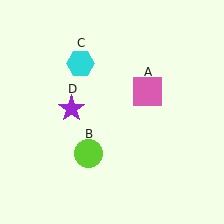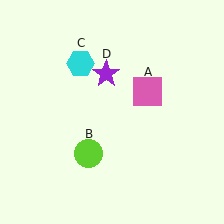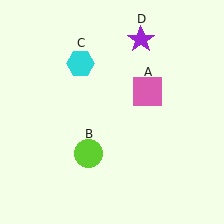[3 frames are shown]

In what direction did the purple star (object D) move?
The purple star (object D) moved up and to the right.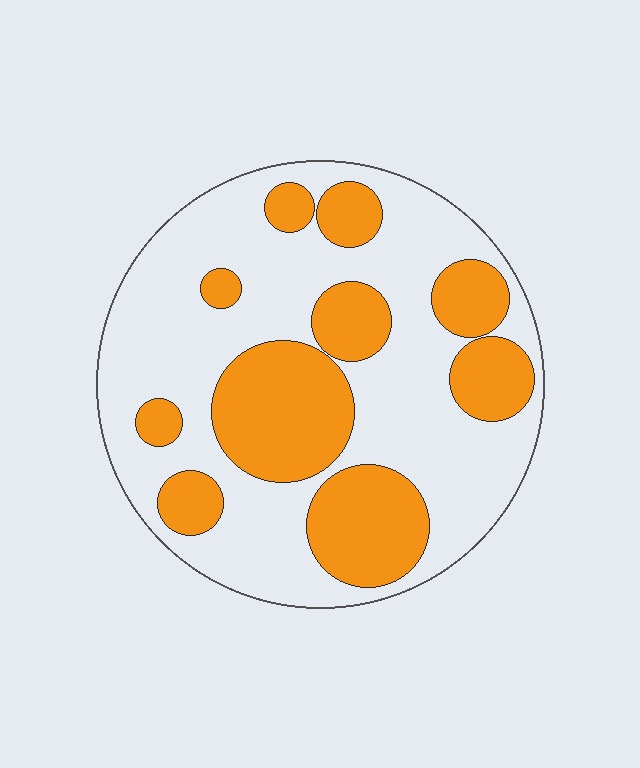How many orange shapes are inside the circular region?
10.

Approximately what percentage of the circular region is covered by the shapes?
Approximately 35%.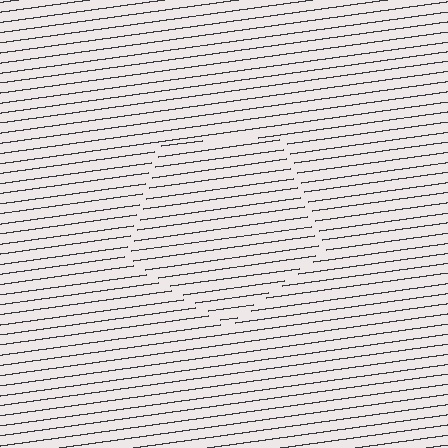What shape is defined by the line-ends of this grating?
An illusory pentagon. The interior of the shape contains the same grating, shifted by half a period — the contour is defined by the phase discontinuity where line-ends from the inner and outer gratings abut.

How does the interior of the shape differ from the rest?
The interior of the shape contains the same grating, shifted by half a period — the contour is defined by the phase discontinuity where line-ends from the inner and outer gratings abut.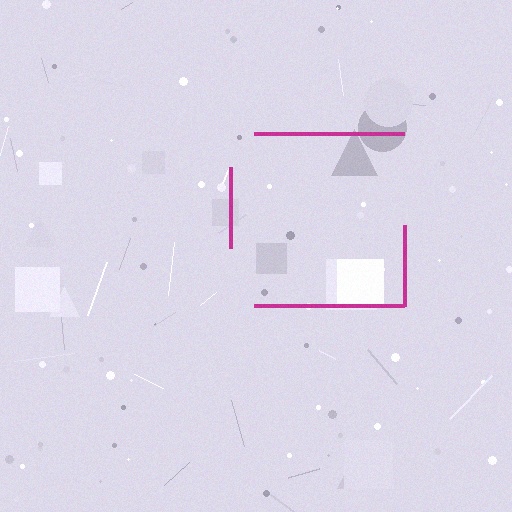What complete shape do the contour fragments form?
The contour fragments form a square.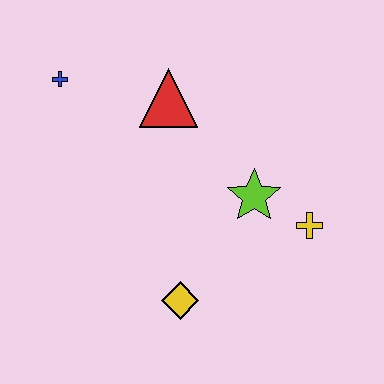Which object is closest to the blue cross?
The red triangle is closest to the blue cross.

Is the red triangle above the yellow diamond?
Yes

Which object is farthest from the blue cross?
The yellow cross is farthest from the blue cross.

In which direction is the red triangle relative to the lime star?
The red triangle is above the lime star.